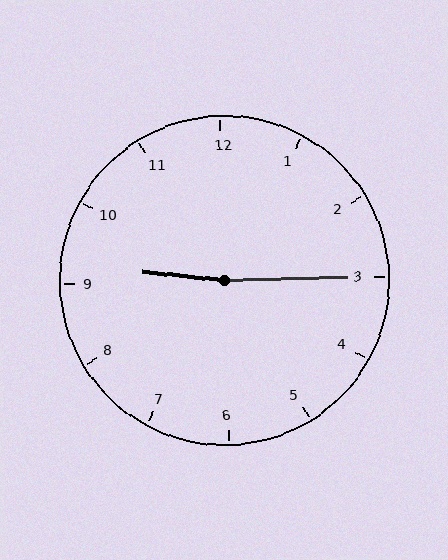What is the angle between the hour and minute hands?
Approximately 172 degrees.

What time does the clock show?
9:15.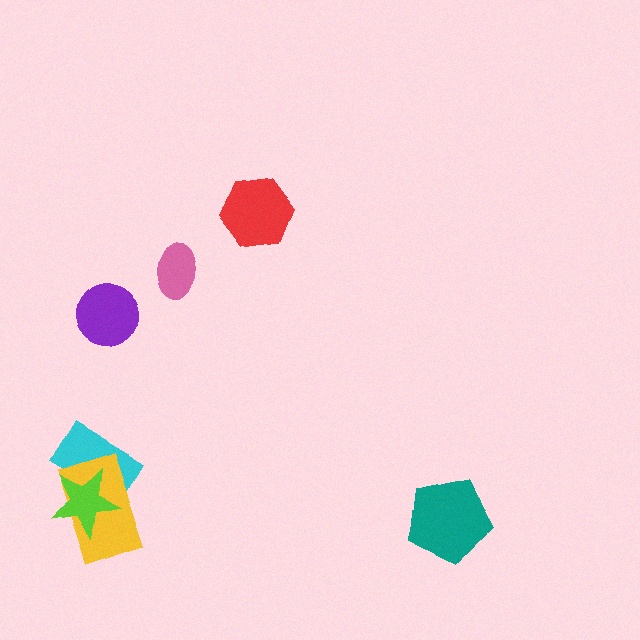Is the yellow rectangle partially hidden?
Yes, it is partially covered by another shape.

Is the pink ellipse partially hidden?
No, no other shape covers it.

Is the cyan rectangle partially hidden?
Yes, it is partially covered by another shape.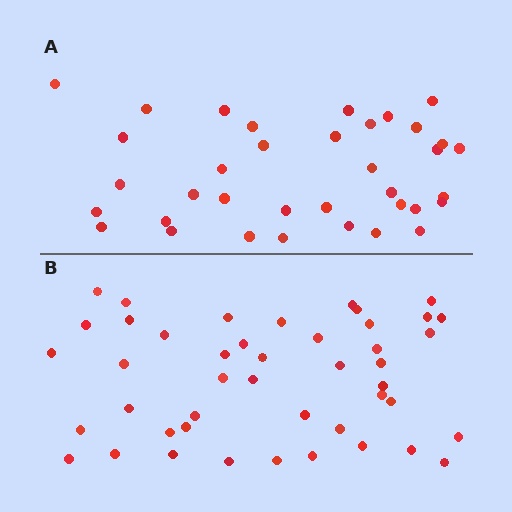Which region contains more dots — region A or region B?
Region B (the bottom region) has more dots.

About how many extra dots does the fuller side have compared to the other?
Region B has roughly 8 or so more dots than region A.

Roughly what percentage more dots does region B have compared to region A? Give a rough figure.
About 25% more.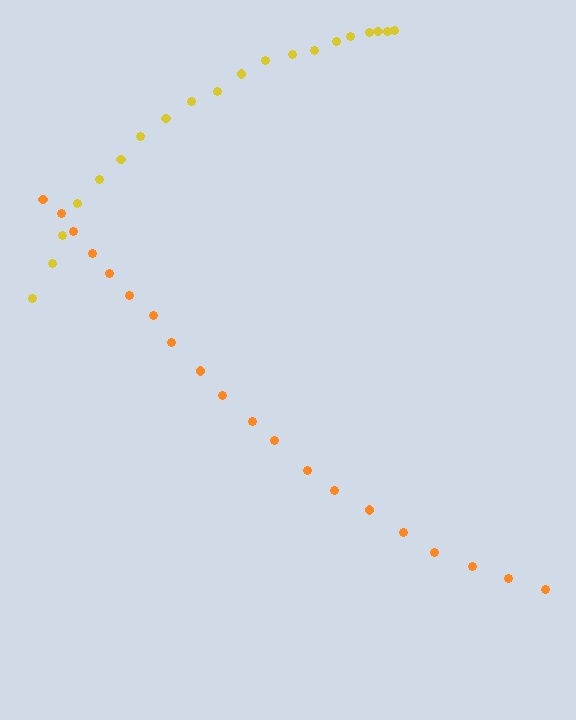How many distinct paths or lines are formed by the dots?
There are 2 distinct paths.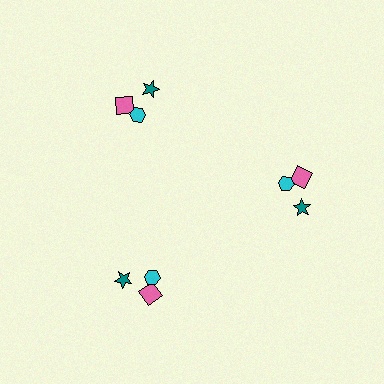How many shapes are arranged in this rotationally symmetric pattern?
There are 9 shapes, arranged in 3 groups of 3.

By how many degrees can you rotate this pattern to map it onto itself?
The pattern maps onto itself every 120 degrees of rotation.